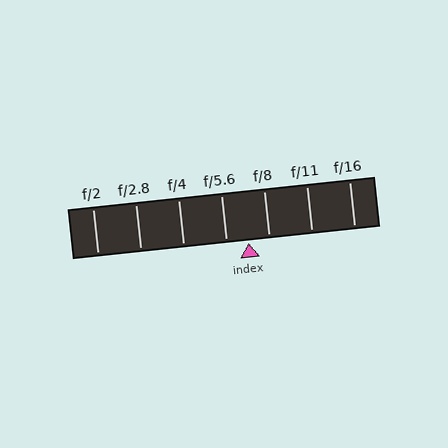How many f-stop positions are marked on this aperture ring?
There are 7 f-stop positions marked.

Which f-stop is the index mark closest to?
The index mark is closest to f/8.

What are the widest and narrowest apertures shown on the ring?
The widest aperture shown is f/2 and the narrowest is f/16.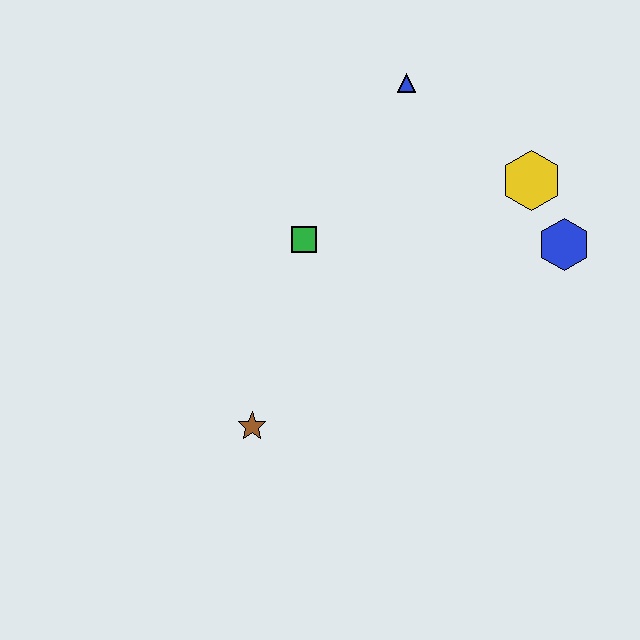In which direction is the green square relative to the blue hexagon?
The green square is to the left of the blue hexagon.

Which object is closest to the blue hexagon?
The yellow hexagon is closest to the blue hexagon.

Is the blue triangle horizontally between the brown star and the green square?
No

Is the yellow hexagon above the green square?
Yes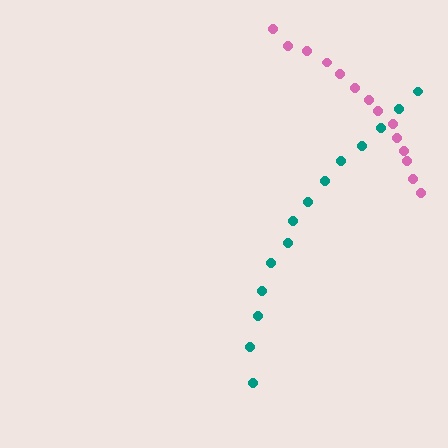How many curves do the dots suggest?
There are 2 distinct paths.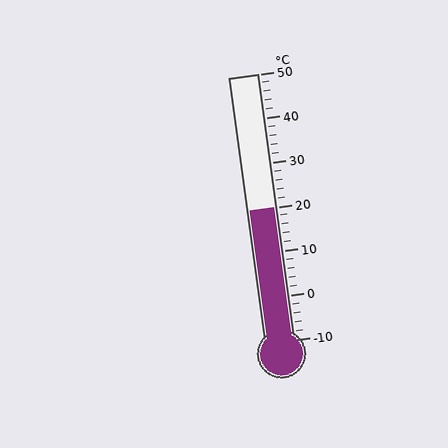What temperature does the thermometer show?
The thermometer shows approximately 20°C.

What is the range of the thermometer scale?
The thermometer scale ranges from -10°C to 50°C.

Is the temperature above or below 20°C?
The temperature is at 20°C.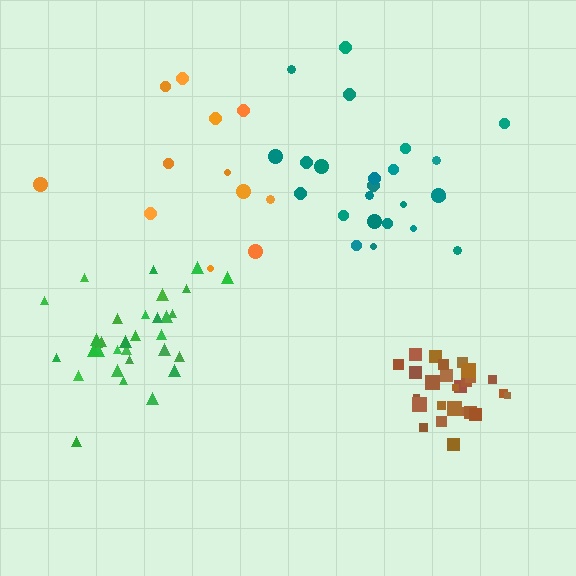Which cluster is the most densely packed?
Brown.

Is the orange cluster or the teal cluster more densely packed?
Teal.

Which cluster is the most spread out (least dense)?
Orange.